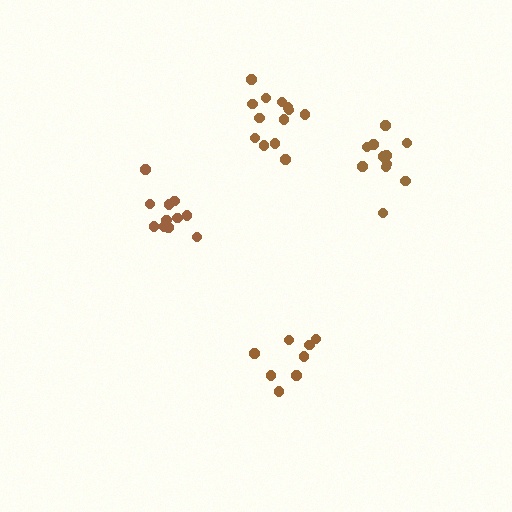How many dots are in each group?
Group 1: 13 dots, Group 2: 8 dots, Group 3: 11 dots, Group 4: 11 dots (43 total).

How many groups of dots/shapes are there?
There are 4 groups.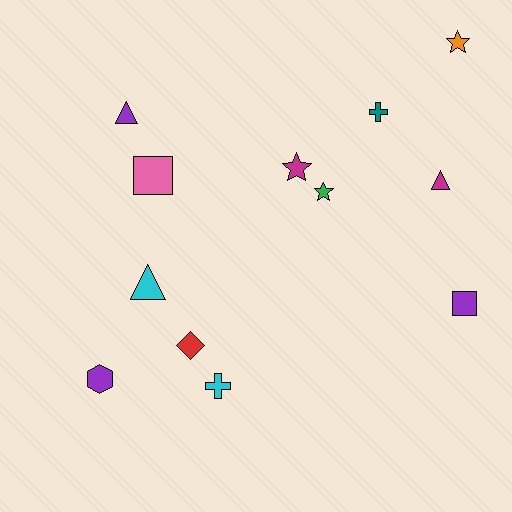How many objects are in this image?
There are 12 objects.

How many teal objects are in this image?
There is 1 teal object.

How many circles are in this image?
There are no circles.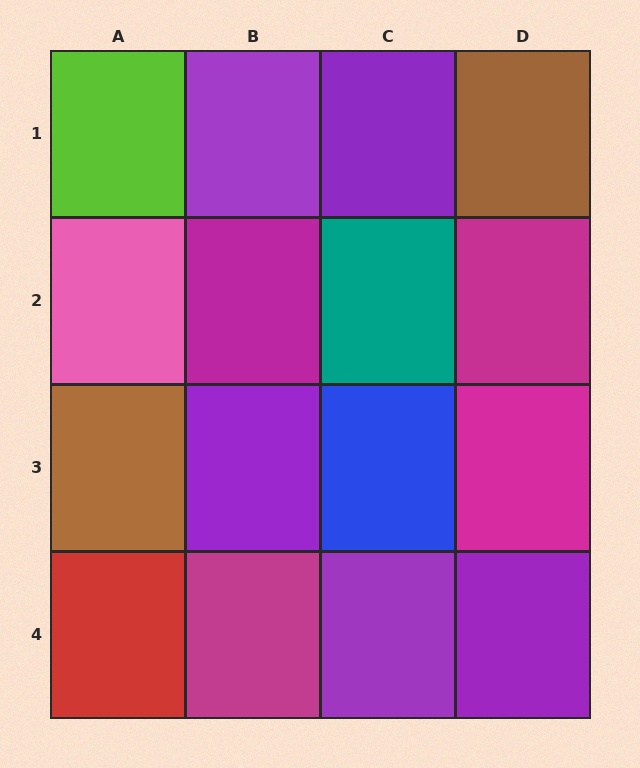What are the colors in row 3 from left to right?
Brown, purple, blue, magenta.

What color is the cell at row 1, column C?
Purple.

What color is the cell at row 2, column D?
Magenta.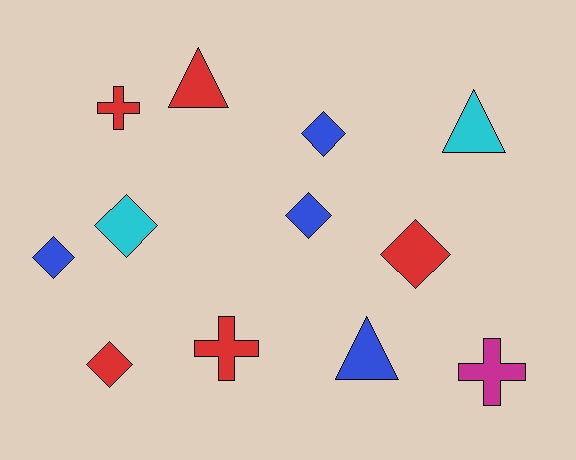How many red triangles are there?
There is 1 red triangle.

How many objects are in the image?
There are 12 objects.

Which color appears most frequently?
Red, with 5 objects.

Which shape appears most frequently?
Diamond, with 6 objects.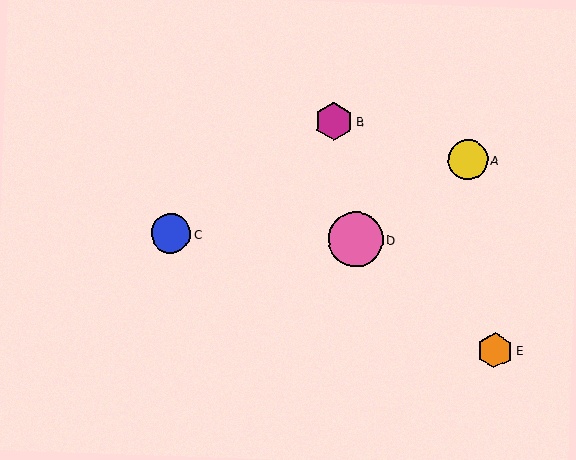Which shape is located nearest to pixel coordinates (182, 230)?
The blue circle (labeled C) at (171, 234) is nearest to that location.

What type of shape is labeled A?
Shape A is a yellow circle.